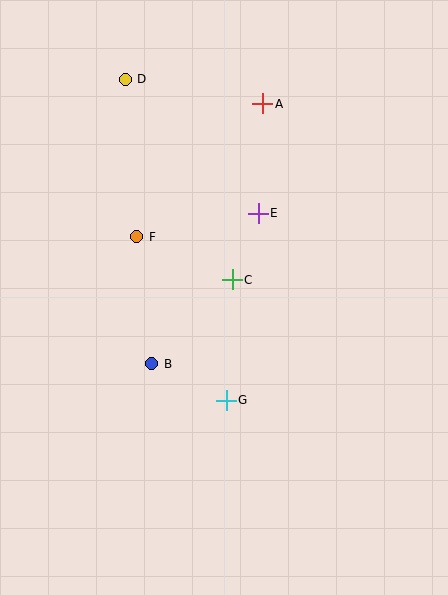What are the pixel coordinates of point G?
Point G is at (226, 400).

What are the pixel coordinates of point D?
Point D is at (125, 79).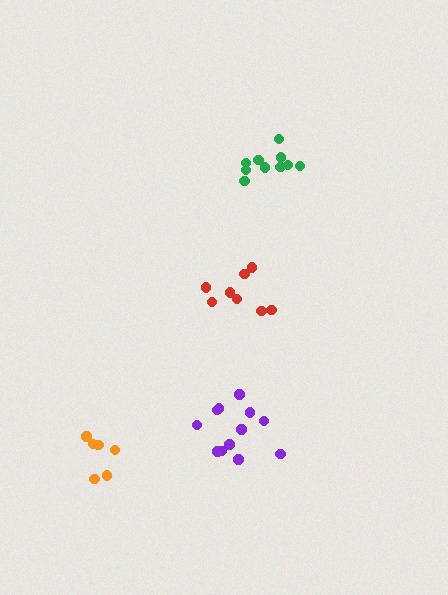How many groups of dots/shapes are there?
There are 4 groups.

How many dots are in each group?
Group 1: 10 dots, Group 2: 8 dots, Group 3: 6 dots, Group 4: 12 dots (36 total).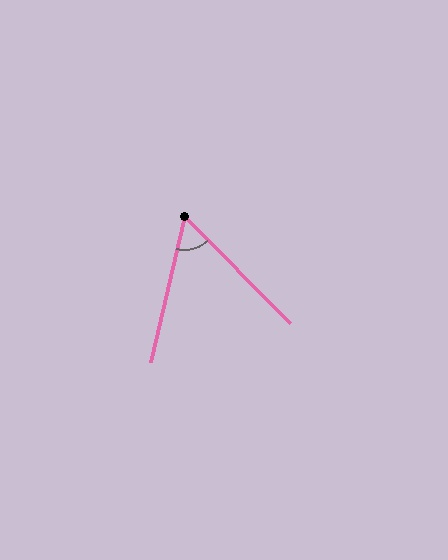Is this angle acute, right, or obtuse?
It is acute.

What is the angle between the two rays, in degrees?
Approximately 58 degrees.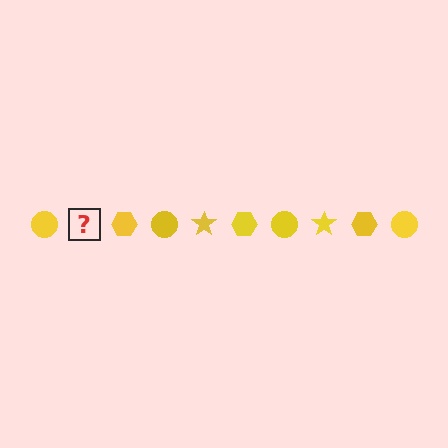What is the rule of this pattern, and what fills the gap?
The rule is that the pattern cycles through circle, star, hexagon shapes in yellow. The gap should be filled with a yellow star.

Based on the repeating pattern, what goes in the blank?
The blank should be a yellow star.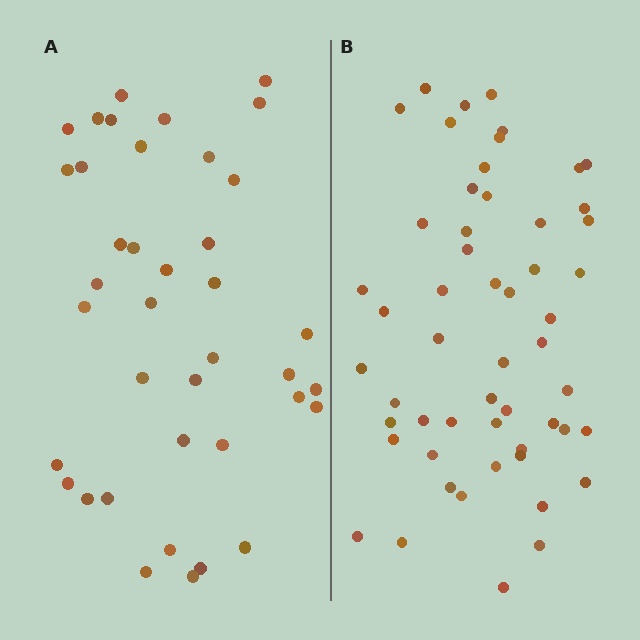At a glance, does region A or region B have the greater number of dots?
Region B (the right region) has more dots.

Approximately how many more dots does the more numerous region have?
Region B has approximately 15 more dots than region A.